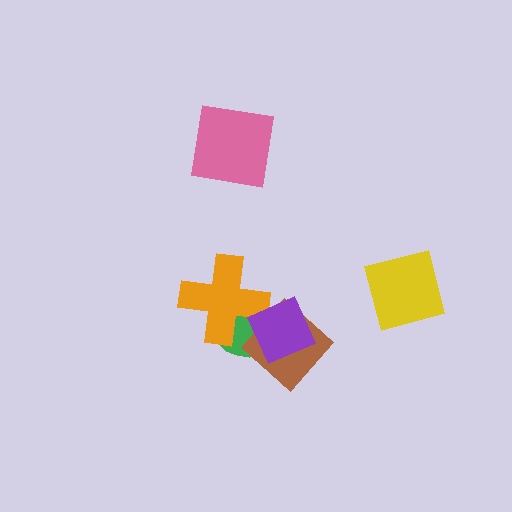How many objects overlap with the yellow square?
0 objects overlap with the yellow square.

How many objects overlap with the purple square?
2 objects overlap with the purple square.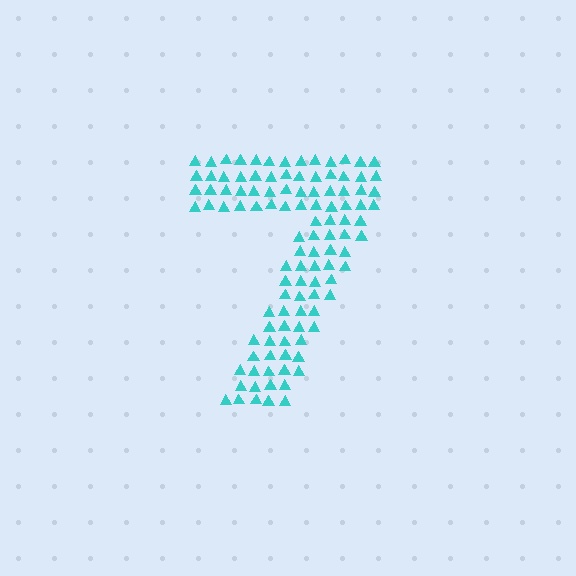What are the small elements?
The small elements are triangles.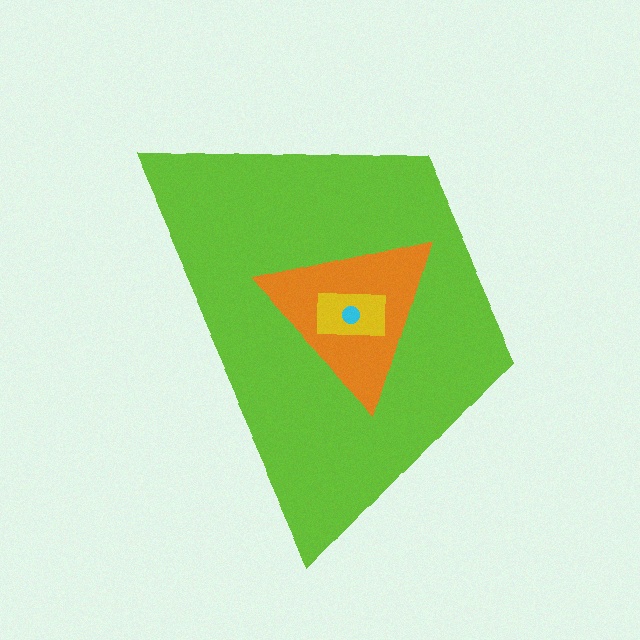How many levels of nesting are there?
4.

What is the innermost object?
The cyan circle.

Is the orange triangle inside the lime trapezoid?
Yes.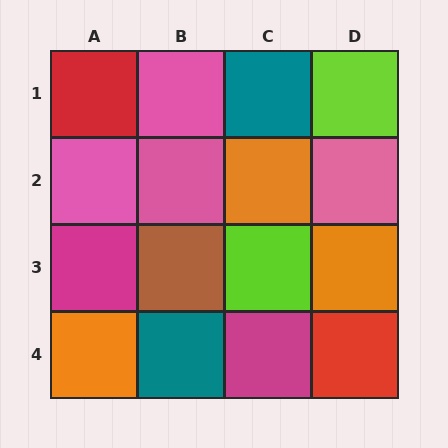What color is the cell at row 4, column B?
Teal.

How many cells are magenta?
2 cells are magenta.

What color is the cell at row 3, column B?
Brown.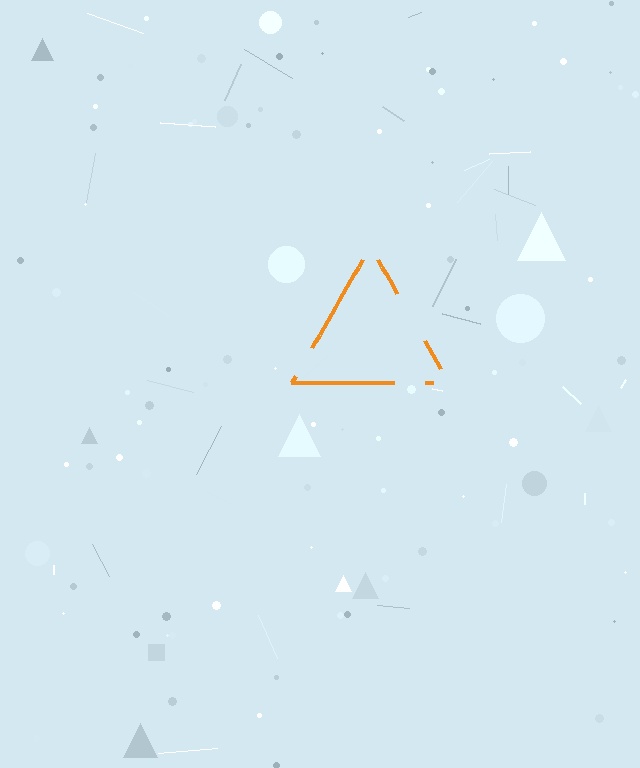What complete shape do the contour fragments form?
The contour fragments form a triangle.